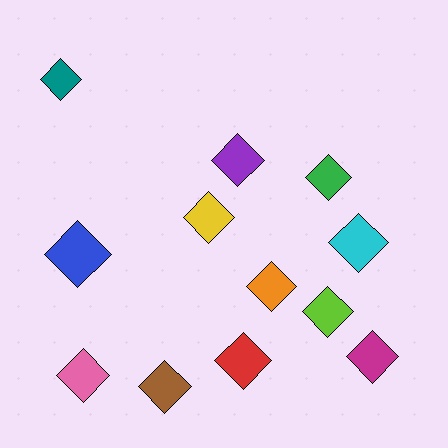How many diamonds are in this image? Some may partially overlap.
There are 12 diamonds.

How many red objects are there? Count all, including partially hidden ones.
There is 1 red object.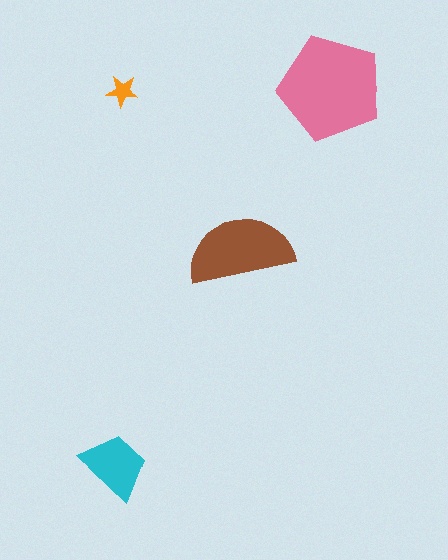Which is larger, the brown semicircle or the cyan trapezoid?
The brown semicircle.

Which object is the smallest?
The orange star.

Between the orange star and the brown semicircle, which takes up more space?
The brown semicircle.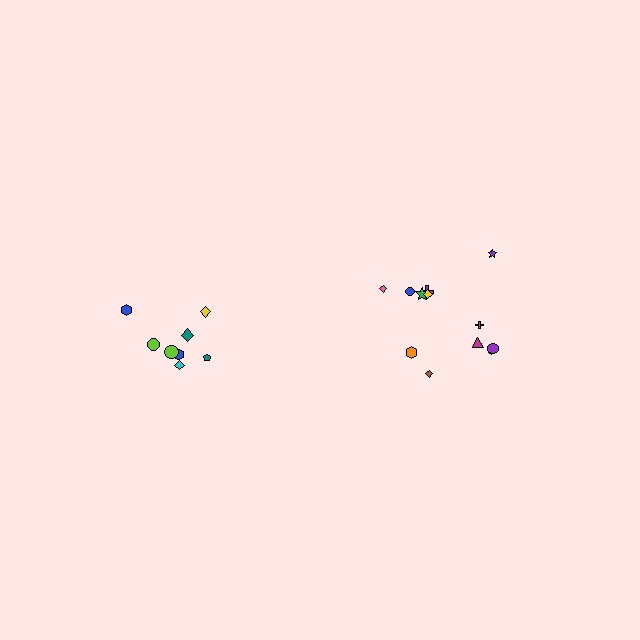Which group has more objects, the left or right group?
The right group.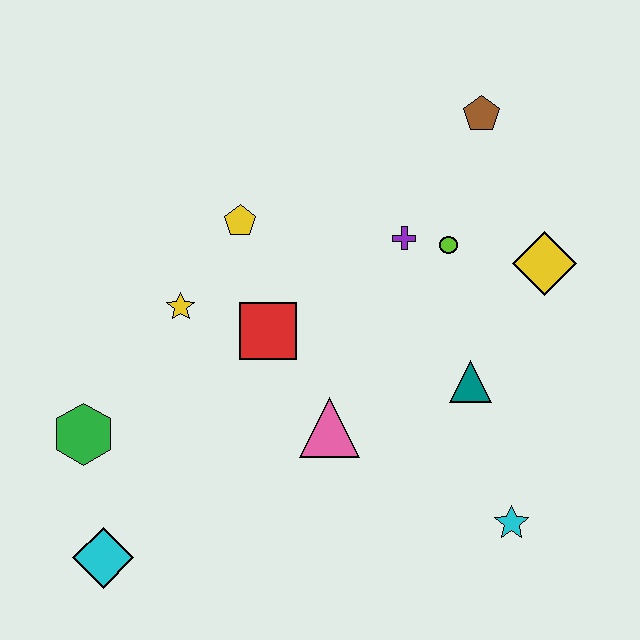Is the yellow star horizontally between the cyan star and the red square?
No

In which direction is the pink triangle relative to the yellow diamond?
The pink triangle is to the left of the yellow diamond.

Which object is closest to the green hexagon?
The cyan diamond is closest to the green hexagon.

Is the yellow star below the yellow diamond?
Yes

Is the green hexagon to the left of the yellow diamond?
Yes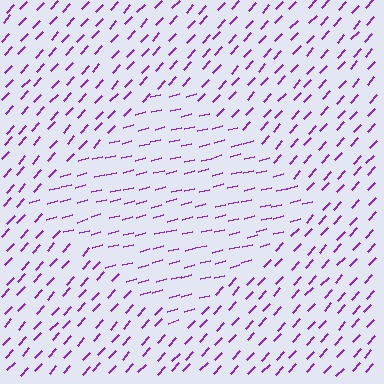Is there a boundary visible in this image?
Yes, there is a texture boundary formed by a change in line orientation.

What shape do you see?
I see a diamond.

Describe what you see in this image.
The image is filled with small purple line segments. A diamond region in the image has lines oriented differently from the surrounding lines, creating a visible texture boundary.